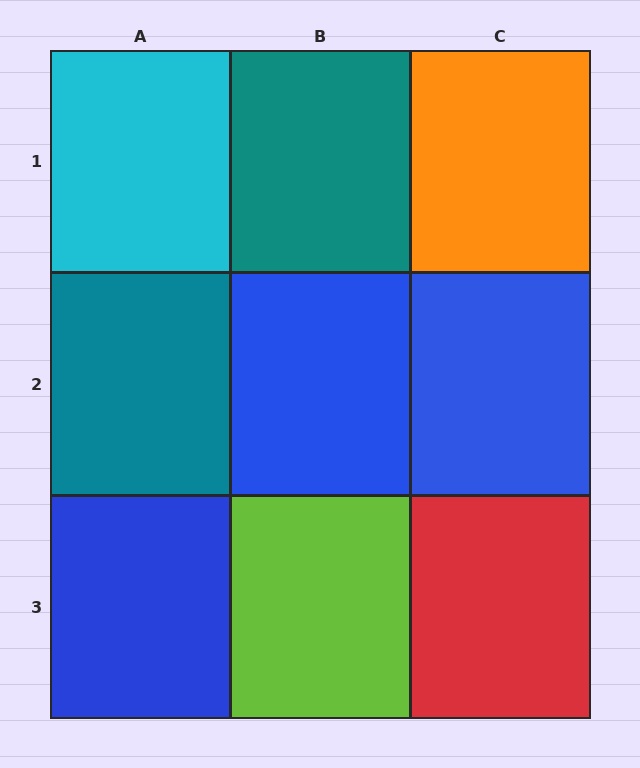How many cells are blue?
3 cells are blue.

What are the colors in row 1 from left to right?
Cyan, teal, orange.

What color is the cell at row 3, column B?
Lime.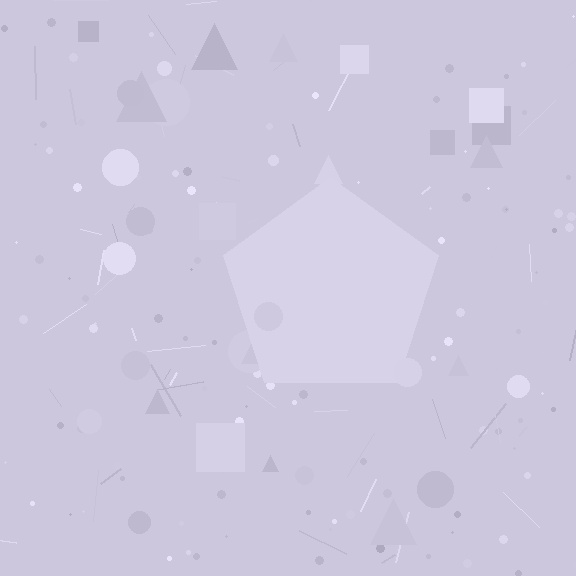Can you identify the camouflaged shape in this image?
The camouflaged shape is a pentagon.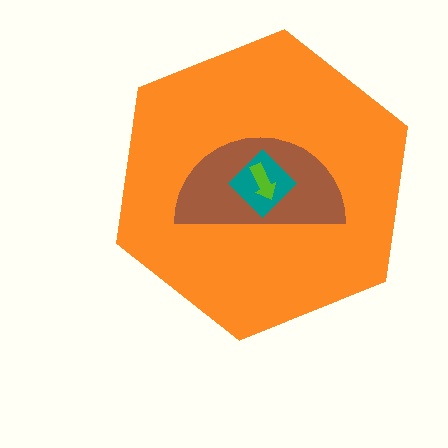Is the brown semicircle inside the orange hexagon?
Yes.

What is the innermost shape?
The lime arrow.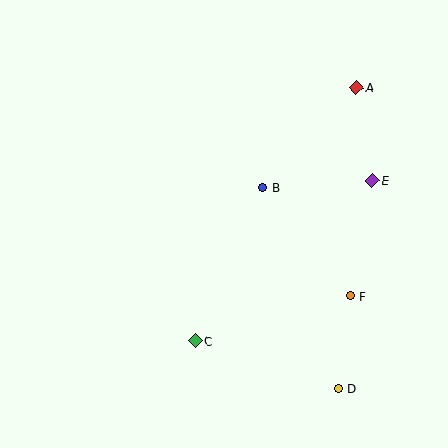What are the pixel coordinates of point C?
Point C is at (196, 341).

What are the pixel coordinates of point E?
Point E is at (372, 181).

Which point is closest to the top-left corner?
Point B is closest to the top-left corner.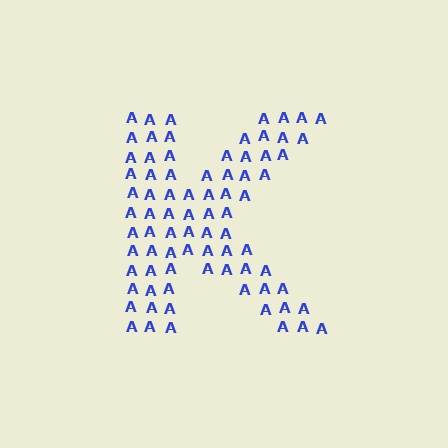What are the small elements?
The small elements are letter A's.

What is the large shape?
The large shape is the letter K.